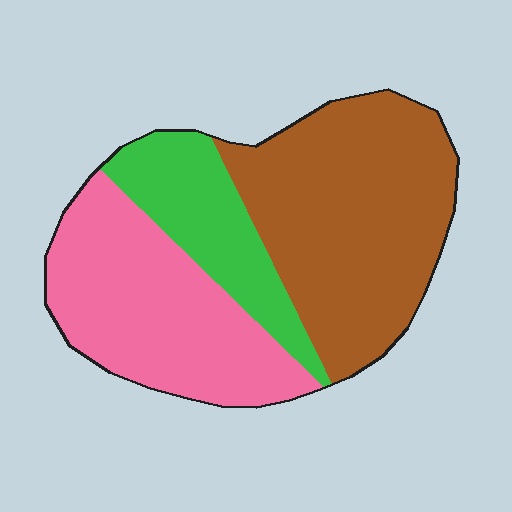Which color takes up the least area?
Green, at roughly 20%.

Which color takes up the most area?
Brown, at roughly 45%.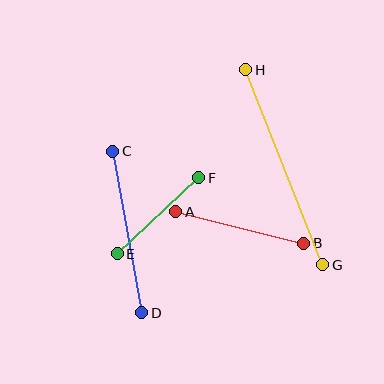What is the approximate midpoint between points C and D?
The midpoint is at approximately (127, 232) pixels.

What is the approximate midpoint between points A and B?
The midpoint is at approximately (240, 227) pixels.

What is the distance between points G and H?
The distance is approximately 210 pixels.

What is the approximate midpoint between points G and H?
The midpoint is at approximately (284, 167) pixels.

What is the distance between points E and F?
The distance is approximately 112 pixels.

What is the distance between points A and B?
The distance is approximately 132 pixels.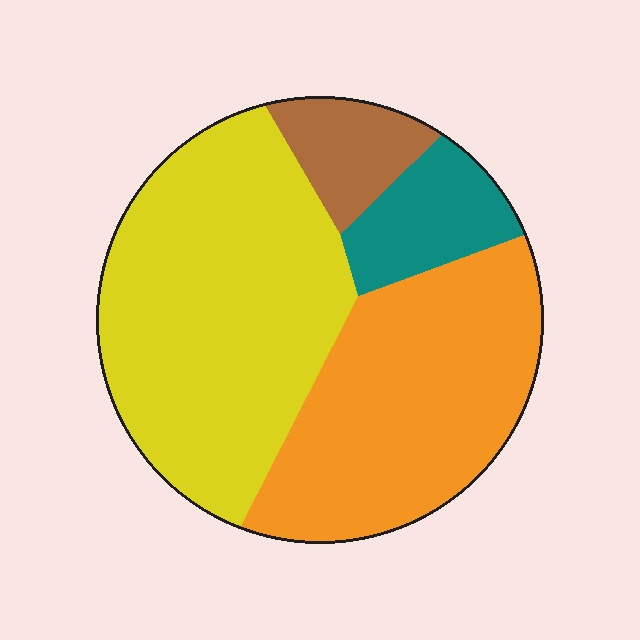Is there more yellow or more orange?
Yellow.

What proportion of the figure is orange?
Orange takes up about three eighths (3/8) of the figure.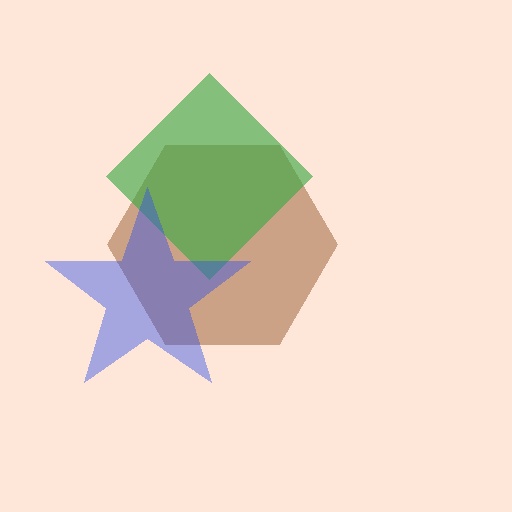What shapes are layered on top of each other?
The layered shapes are: a brown hexagon, a green diamond, a blue star.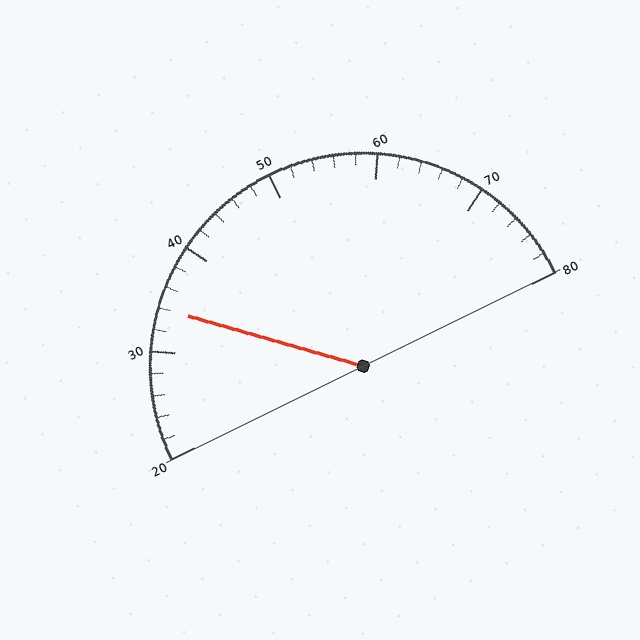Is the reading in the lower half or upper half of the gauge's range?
The reading is in the lower half of the range (20 to 80).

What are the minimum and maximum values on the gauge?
The gauge ranges from 20 to 80.